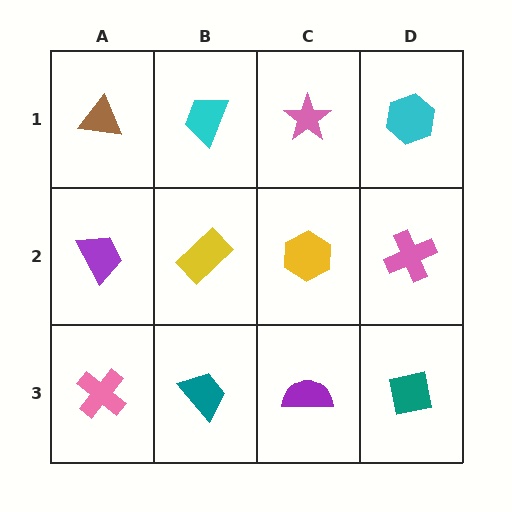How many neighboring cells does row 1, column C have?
3.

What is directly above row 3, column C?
A yellow hexagon.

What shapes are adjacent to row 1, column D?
A pink cross (row 2, column D), a pink star (row 1, column C).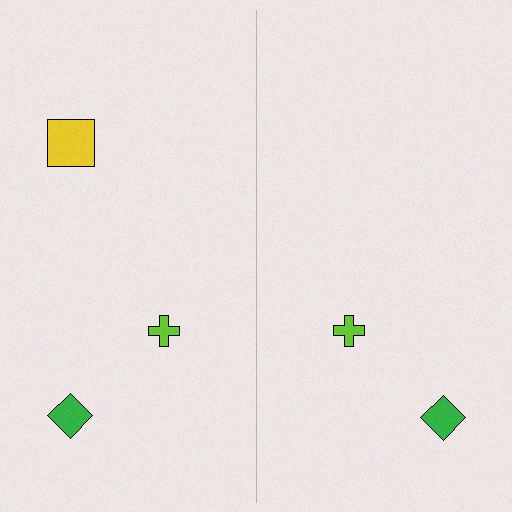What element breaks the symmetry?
A yellow square is missing from the right side.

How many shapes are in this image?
There are 5 shapes in this image.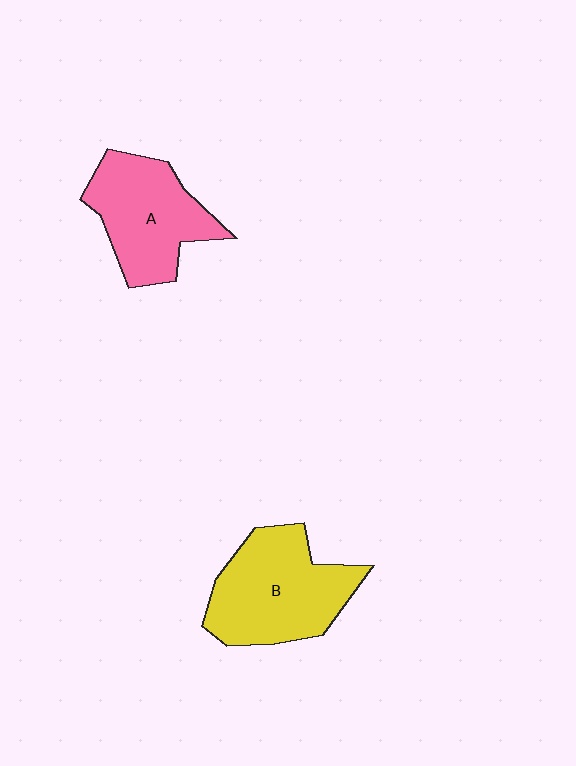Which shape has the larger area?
Shape B (yellow).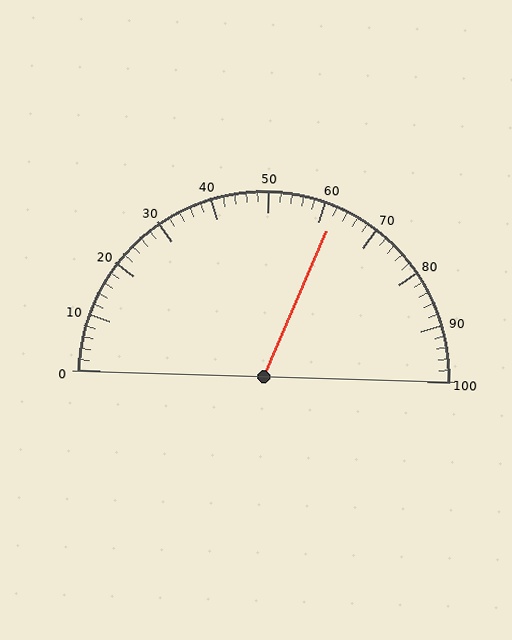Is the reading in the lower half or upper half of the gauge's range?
The reading is in the upper half of the range (0 to 100).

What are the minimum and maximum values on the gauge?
The gauge ranges from 0 to 100.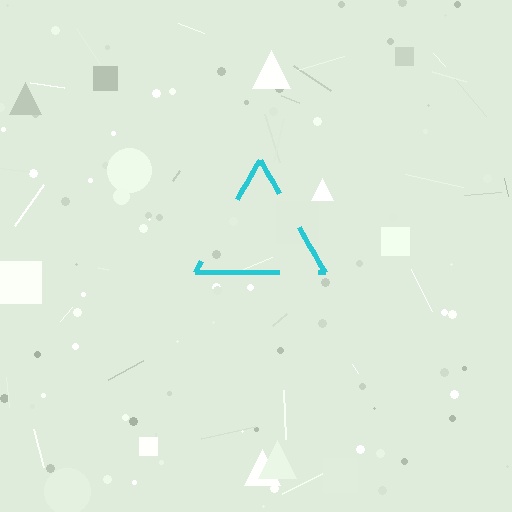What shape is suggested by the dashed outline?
The dashed outline suggests a triangle.